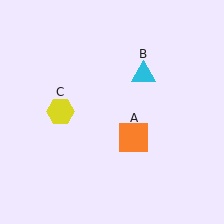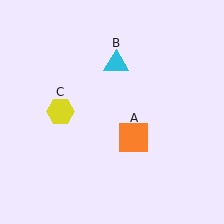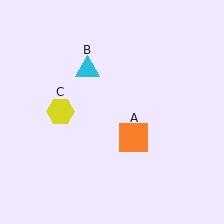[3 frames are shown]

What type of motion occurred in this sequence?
The cyan triangle (object B) rotated counterclockwise around the center of the scene.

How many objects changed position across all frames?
1 object changed position: cyan triangle (object B).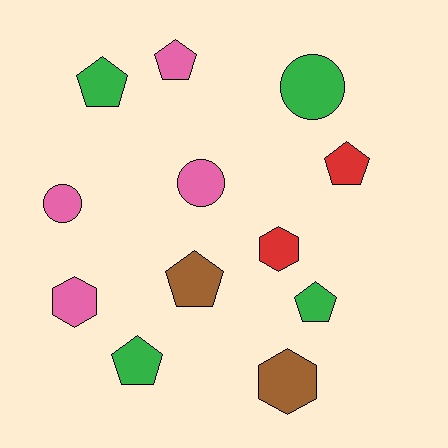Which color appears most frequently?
Green, with 4 objects.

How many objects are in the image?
There are 12 objects.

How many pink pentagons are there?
There is 1 pink pentagon.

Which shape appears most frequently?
Pentagon, with 6 objects.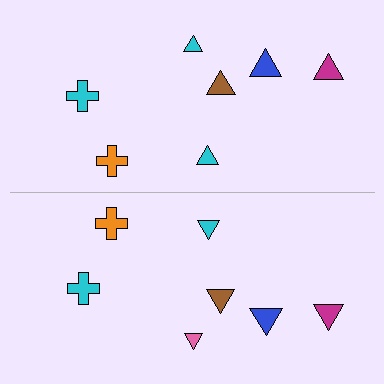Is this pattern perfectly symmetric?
No, the pattern is not perfectly symmetric. The pink triangle on the bottom side breaks the symmetry — its mirror counterpart is cyan.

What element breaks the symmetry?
The pink triangle on the bottom side breaks the symmetry — its mirror counterpart is cyan.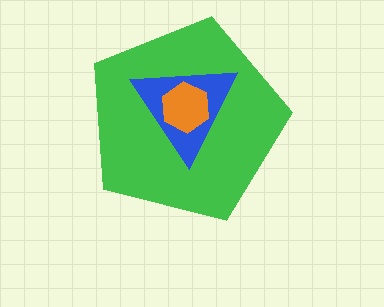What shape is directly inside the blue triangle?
The orange hexagon.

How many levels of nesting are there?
3.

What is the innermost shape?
The orange hexagon.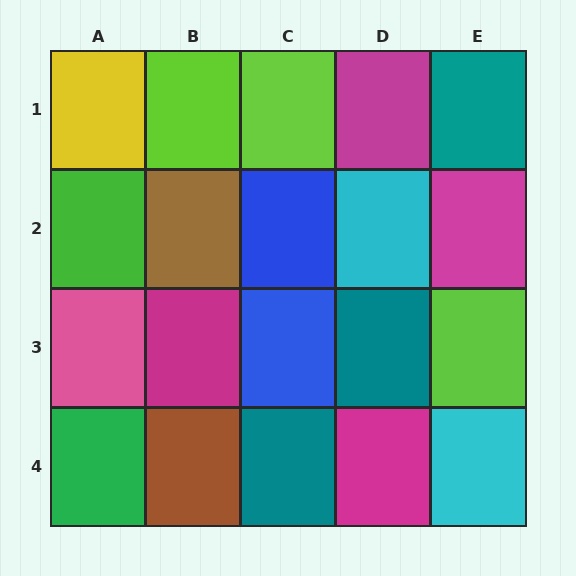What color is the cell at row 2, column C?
Blue.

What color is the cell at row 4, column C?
Teal.